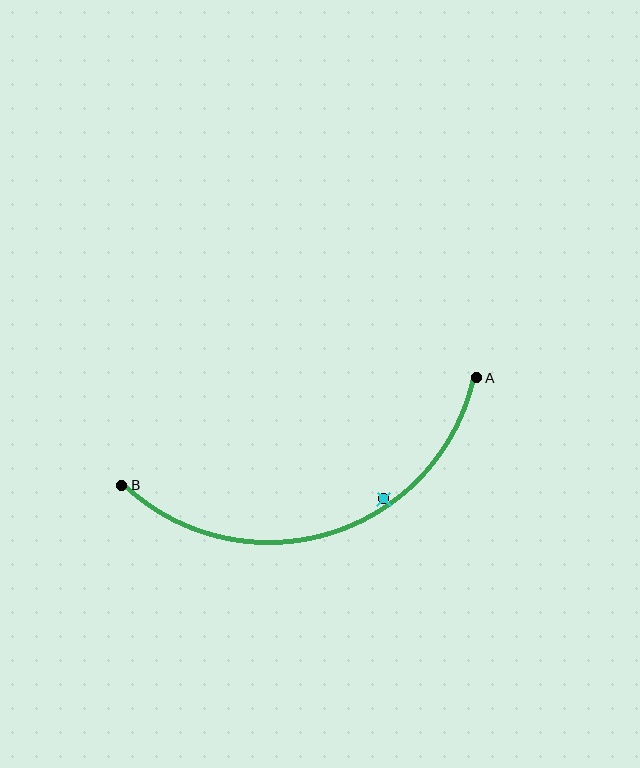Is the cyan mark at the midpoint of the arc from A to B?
No — the cyan mark does not lie on the arc at all. It sits slightly inside the curve.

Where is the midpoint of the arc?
The arc midpoint is the point on the curve farthest from the straight line joining A and B. It sits below that line.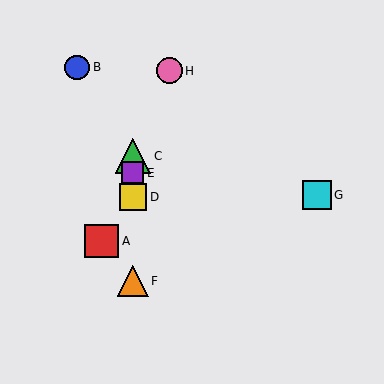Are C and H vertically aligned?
No, C is at x≈133 and H is at x≈170.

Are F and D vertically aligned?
Yes, both are at x≈133.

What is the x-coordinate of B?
Object B is at x≈77.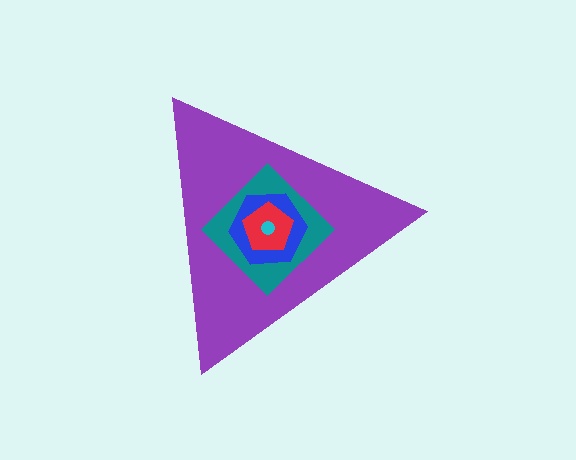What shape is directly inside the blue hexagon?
The red pentagon.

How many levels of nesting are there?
5.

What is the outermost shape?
The purple triangle.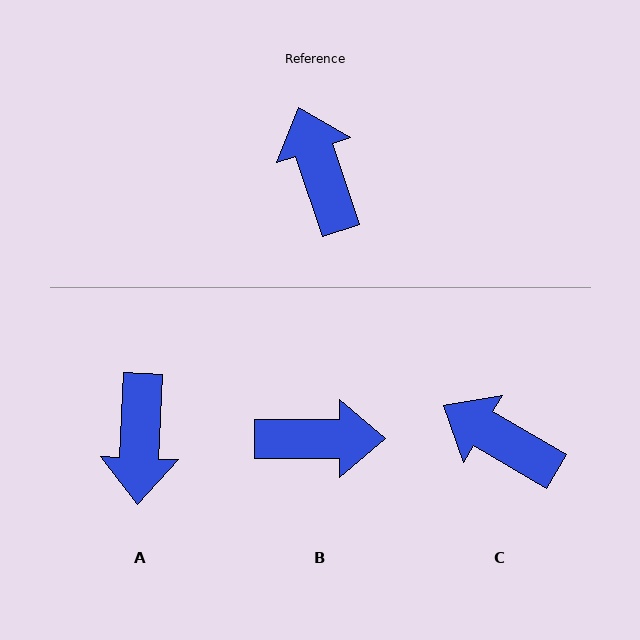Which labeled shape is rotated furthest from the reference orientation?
A, about 159 degrees away.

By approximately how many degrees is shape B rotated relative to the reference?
Approximately 108 degrees clockwise.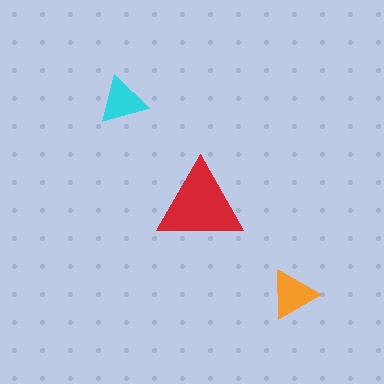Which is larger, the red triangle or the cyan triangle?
The red one.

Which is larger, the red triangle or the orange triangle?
The red one.